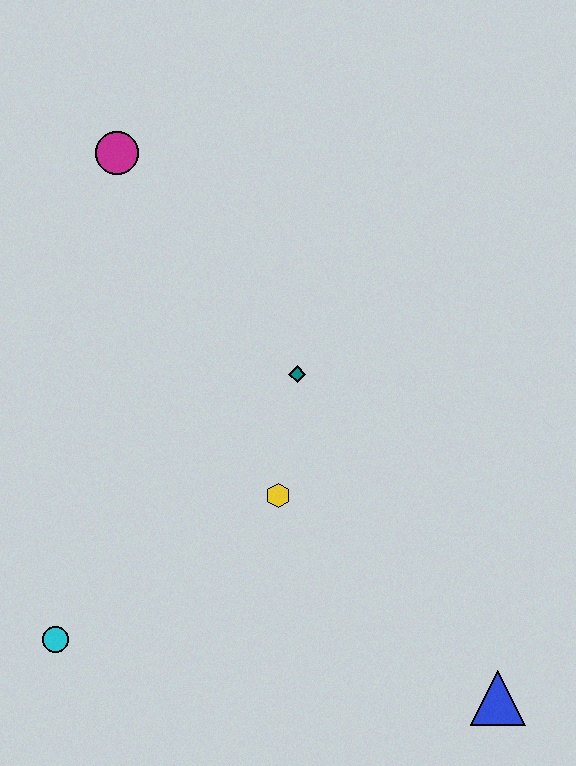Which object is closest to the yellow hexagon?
The teal diamond is closest to the yellow hexagon.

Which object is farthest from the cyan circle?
The magenta circle is farthest from the cyan circle.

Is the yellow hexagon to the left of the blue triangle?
Yes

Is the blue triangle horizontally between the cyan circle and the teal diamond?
No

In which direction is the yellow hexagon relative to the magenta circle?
The yellow hexagon is below the magenta circle.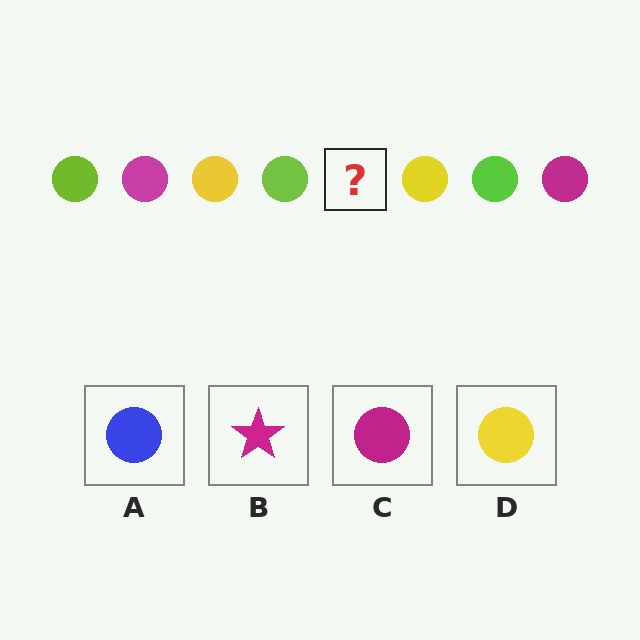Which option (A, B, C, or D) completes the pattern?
C.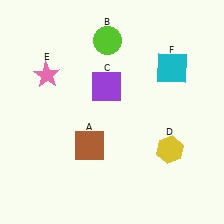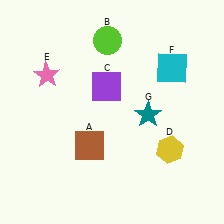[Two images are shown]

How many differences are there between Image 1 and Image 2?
There is 1 difference between the two images.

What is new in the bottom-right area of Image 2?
A teal star (G) was added in the bottom-right area of Image 2.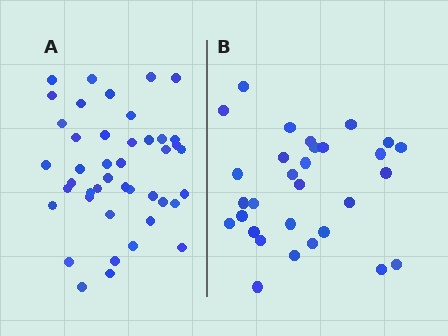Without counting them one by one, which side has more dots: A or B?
Region A (the left region) has more dots.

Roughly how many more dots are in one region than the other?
Region A has approximately 15 more dots than region B.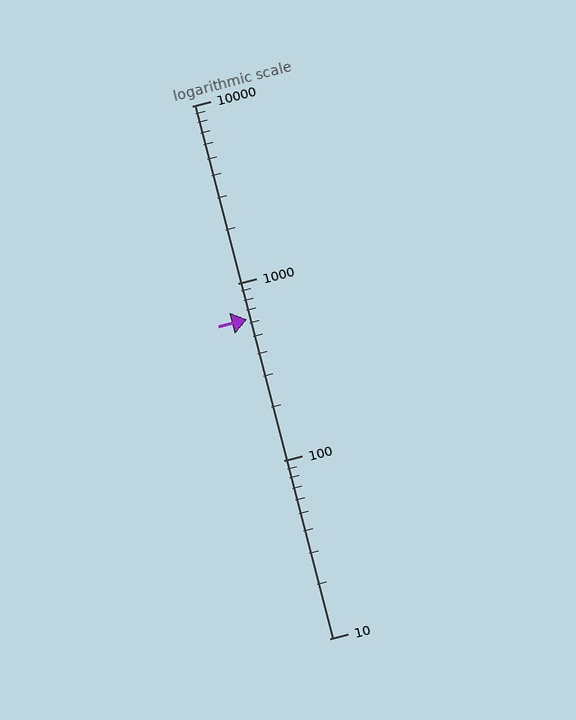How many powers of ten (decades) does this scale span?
The scale spans 3 decades, from 10 to 10000.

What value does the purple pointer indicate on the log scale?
The pointer indicates approximately 630.